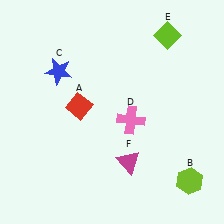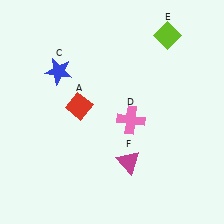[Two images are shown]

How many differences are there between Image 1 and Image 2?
There is 1 difference between the two images.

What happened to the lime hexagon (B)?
The lime hexagon (B) was removed in Image 2. It was in the bottom-right area of Image 1.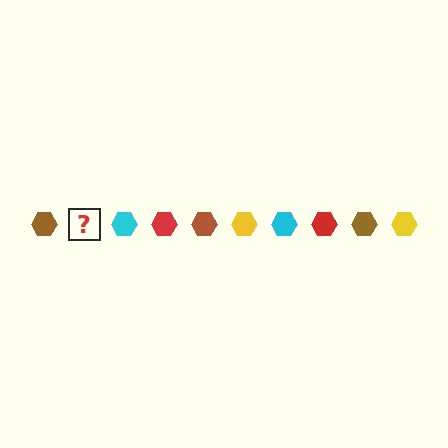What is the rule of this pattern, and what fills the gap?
The rule is that the pattern cycles through brown, yellow, cyan, red hexagons. The gap should be filled with a yellow hexagon.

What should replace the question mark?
The question mark should be replaced with a yellow hexagon.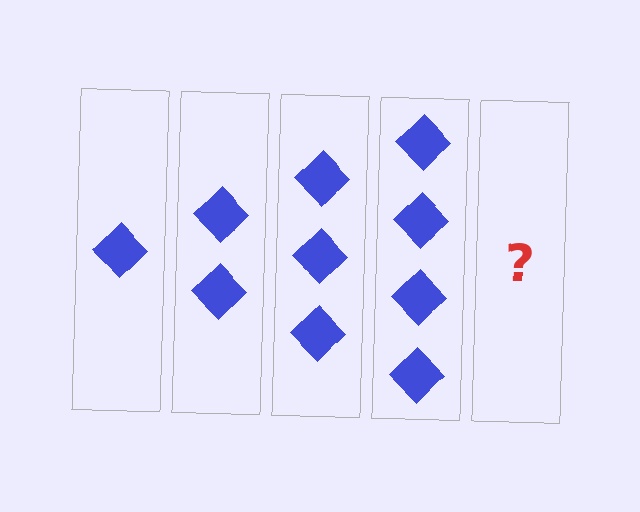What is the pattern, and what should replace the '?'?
The pattern is that each step adds one more diamond. The '?' should be 5 diamonds.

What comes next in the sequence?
The next element should be 5 diamonds.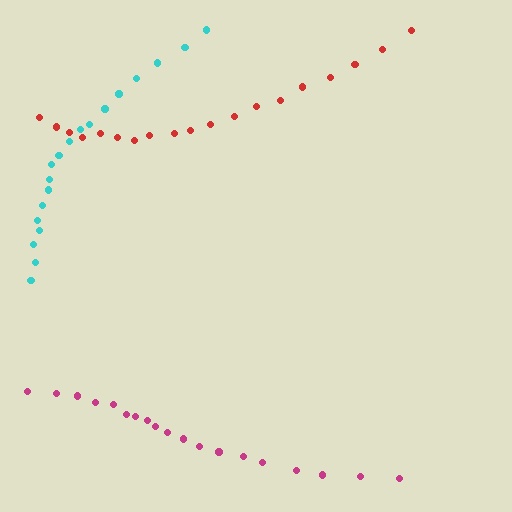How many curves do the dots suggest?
There are 3 distinct paths.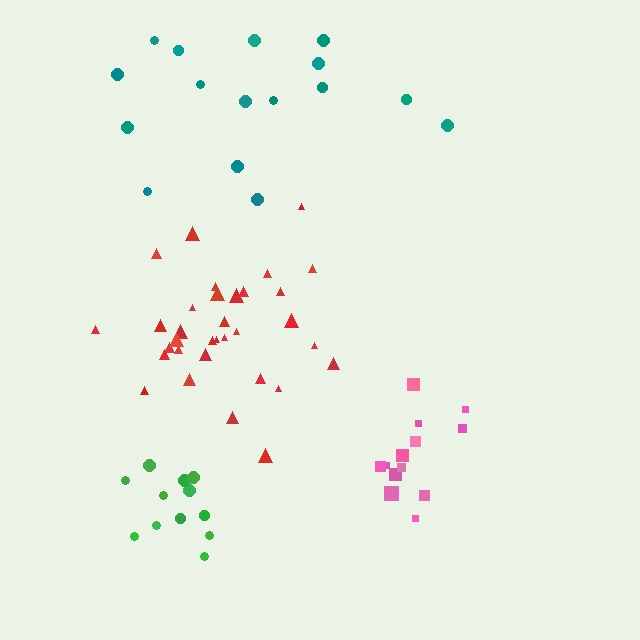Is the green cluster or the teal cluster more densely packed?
Green.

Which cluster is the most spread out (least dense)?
Teal.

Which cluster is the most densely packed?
Pink.